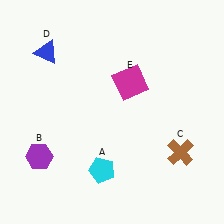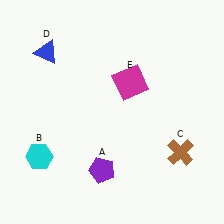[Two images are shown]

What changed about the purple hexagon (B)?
In Image 1, B is purple. In Image 2, it changed to cyan.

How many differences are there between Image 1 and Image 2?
There are 2 differences between the two images.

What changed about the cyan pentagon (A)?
In Image 1, A is cyan. In Image 2, it changed to purple.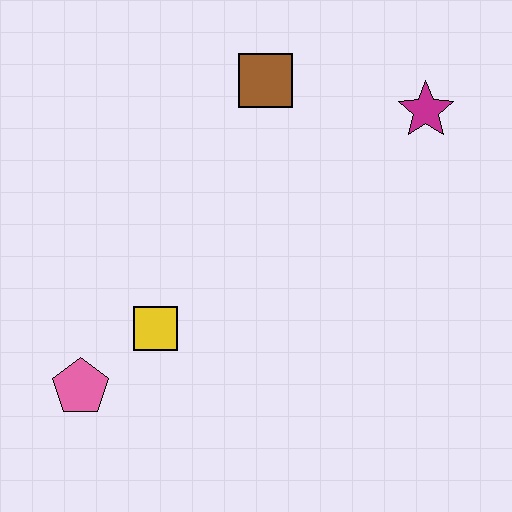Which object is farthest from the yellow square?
The magenta star is farthest from the yellow square.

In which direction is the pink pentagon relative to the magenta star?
The pink pentagon is to the left of the magenta star.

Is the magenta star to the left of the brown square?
No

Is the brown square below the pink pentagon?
No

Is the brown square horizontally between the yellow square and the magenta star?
Yes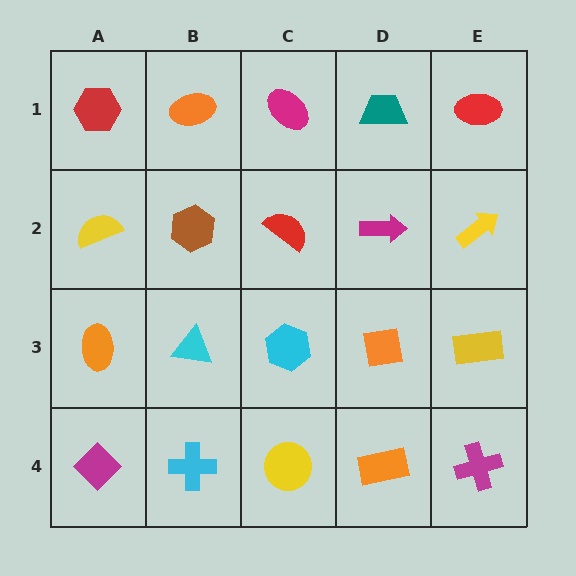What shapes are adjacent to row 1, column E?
A yellow arrow (row 2, column E), a teal trapezoid (row 1, column D).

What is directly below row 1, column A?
A yellow semicircle.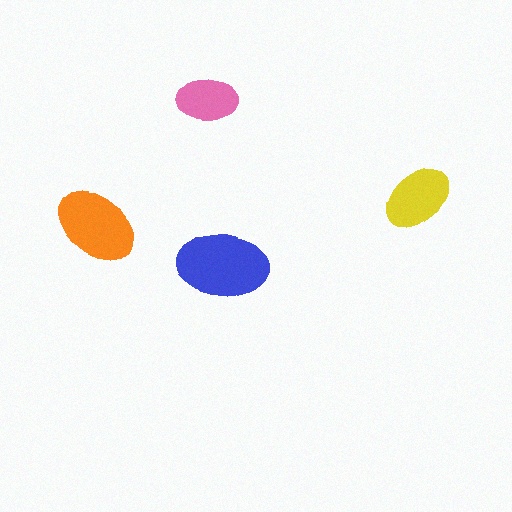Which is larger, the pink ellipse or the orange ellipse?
The orange one.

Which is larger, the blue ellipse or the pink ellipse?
The blue one.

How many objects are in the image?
There are 4 objects in the image.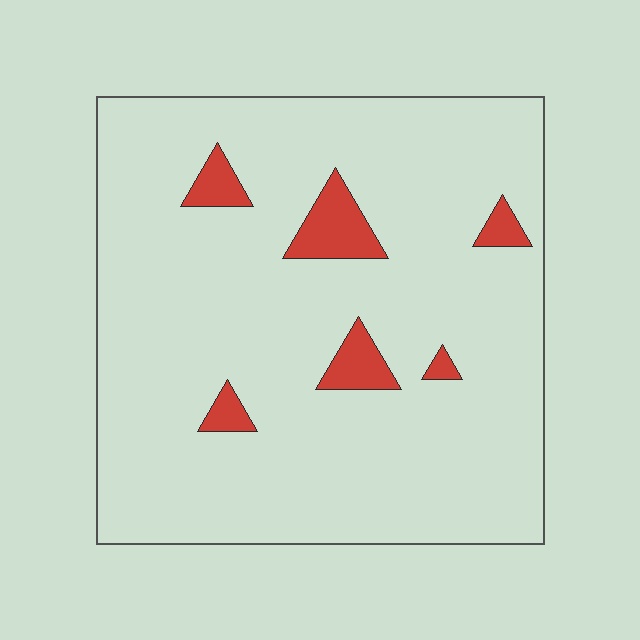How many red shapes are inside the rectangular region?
6.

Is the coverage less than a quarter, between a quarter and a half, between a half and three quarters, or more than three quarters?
Less than a quarter.